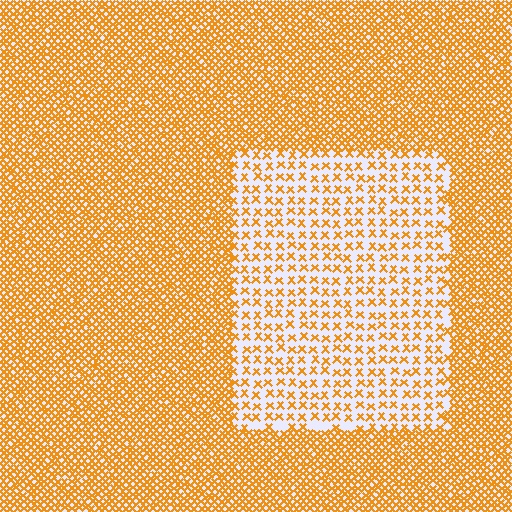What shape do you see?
I see a rectangle.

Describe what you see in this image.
The image contains small orange elements arranged at two different densities. A rectangle-shaped region is visible where the elements are less densely packed than the surrounding area.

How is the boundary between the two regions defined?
The boundary is defined by a change in element density (approximately 2.8x ratio). All elements are the same color, size, and shape.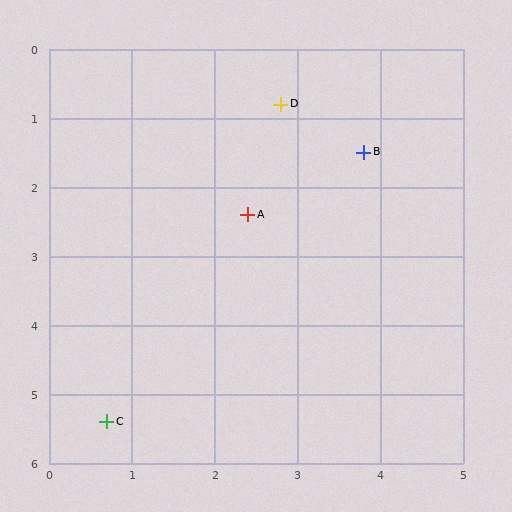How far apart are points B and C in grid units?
Points B and C are about 5.0 grid units apart.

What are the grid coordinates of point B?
Point B is at approximately (3.8, 1.5).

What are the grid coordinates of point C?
Point C is at approximately (0.7, 5.4).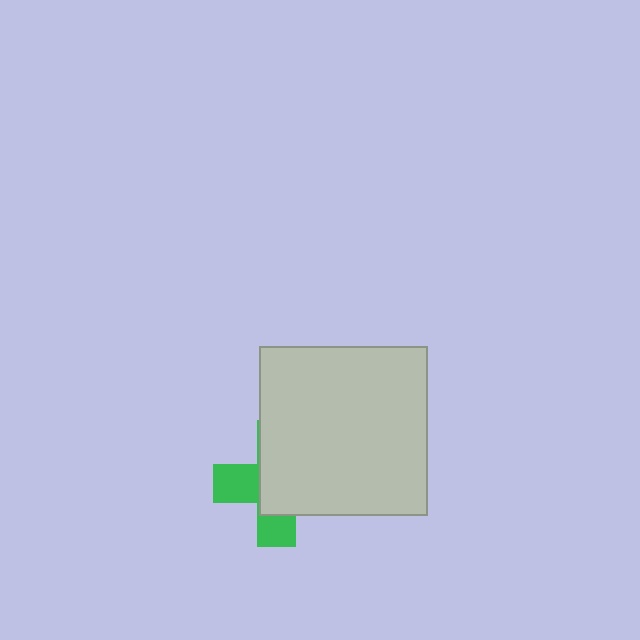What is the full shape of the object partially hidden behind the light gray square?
The partially hidden object is a green cross.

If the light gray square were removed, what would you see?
You would see the complete green cross.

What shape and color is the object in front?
The object in front is a light gray square.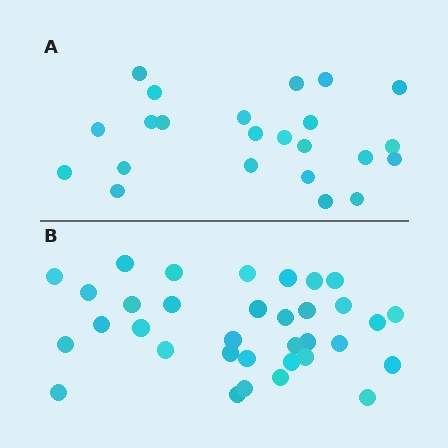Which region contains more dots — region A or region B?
Region B (the bottom region) has more dots.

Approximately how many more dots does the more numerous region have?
Region B has roughly 12 or so more dots than region A.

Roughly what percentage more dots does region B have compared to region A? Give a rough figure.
About 50% more.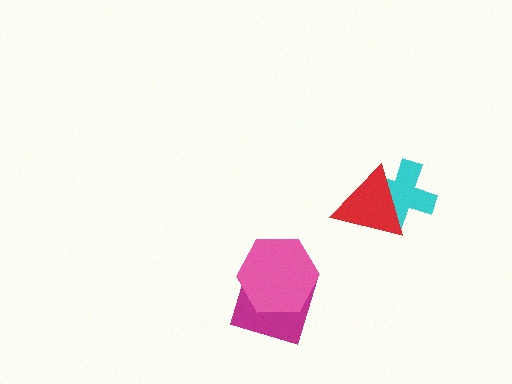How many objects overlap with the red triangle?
1 object overlaps with the red triangle.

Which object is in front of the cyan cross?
The red triangle is in front of the cyan cross.